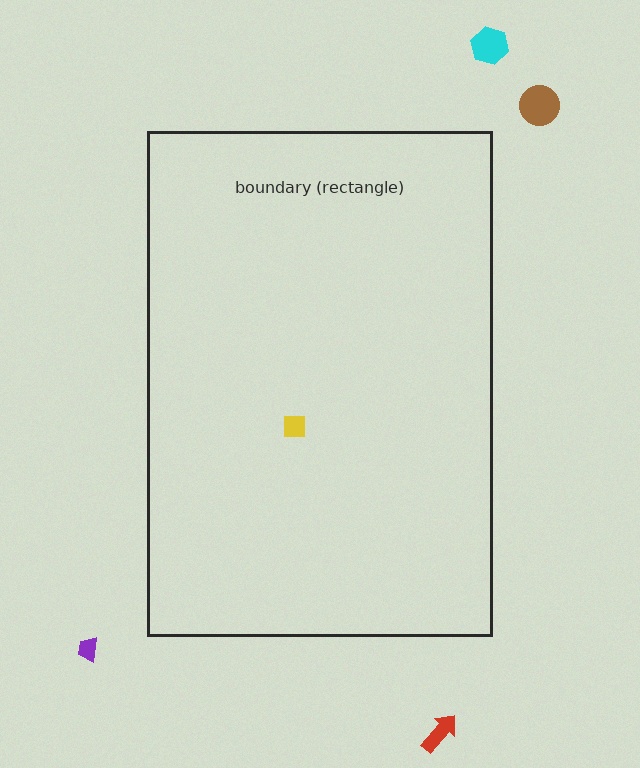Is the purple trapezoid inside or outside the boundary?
Outside.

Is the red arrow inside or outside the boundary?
Outside.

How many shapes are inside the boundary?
1 inside, 4 outside.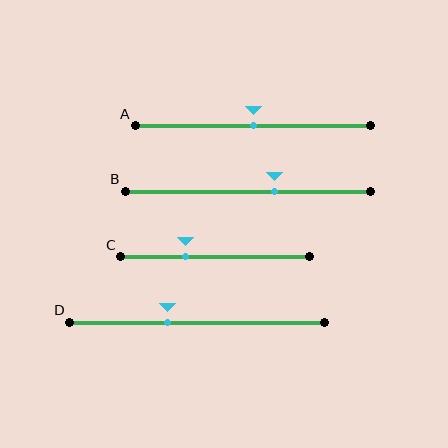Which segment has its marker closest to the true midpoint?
Segment A has its marker closest to the true midpoint.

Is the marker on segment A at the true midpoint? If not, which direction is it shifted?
Yes, the marker on segment A is at the true midpoint.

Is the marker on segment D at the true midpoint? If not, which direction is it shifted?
No, the marker on segment D is shifted to the left by about 12% of the segment length.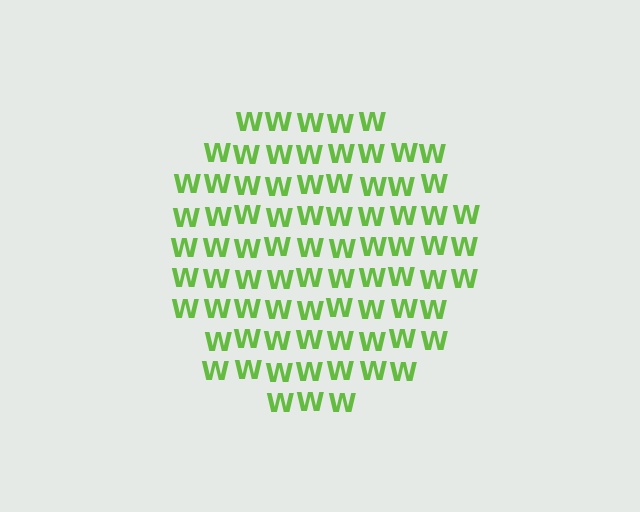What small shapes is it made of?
It is made of small letter W's.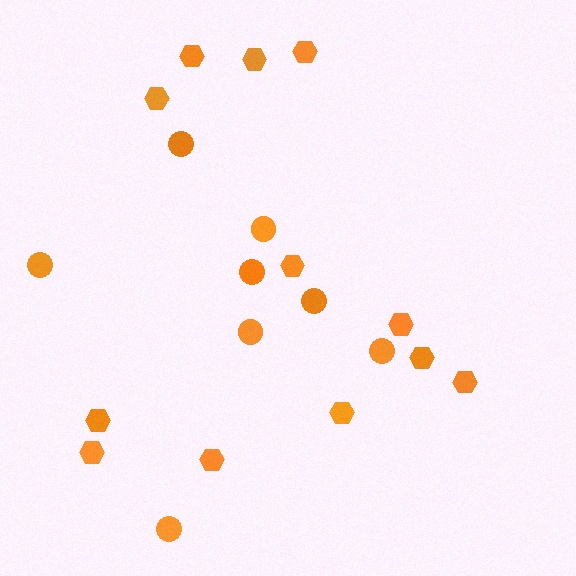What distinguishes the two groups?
There are 2 groups: one group of hexagons (12) and one group of circles (8).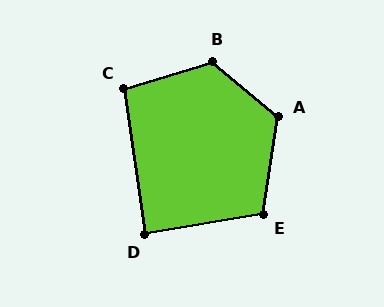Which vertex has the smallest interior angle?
D, at approximately 89 degrees.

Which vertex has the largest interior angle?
B, at approximately 123 degrees.